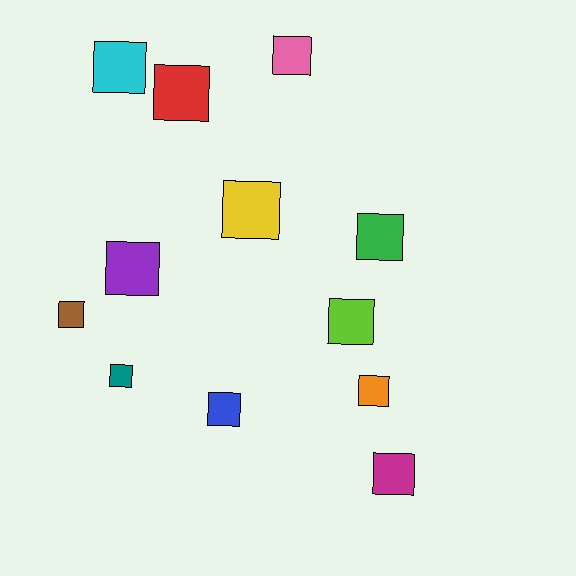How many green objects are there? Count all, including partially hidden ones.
There is 1 green object.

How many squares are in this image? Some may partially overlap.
There are 12 squares.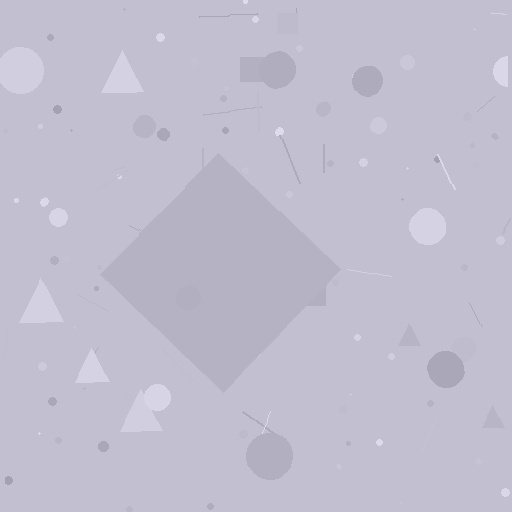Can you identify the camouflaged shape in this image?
The camouflaged shape is a diamond.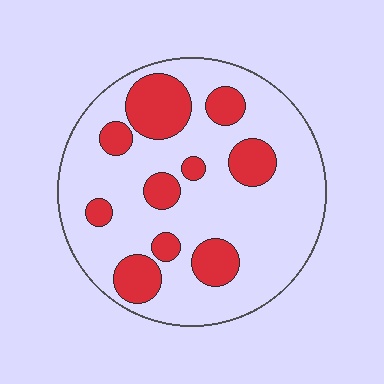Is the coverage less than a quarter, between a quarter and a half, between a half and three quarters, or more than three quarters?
Between a quarter and a half.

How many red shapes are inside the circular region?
10.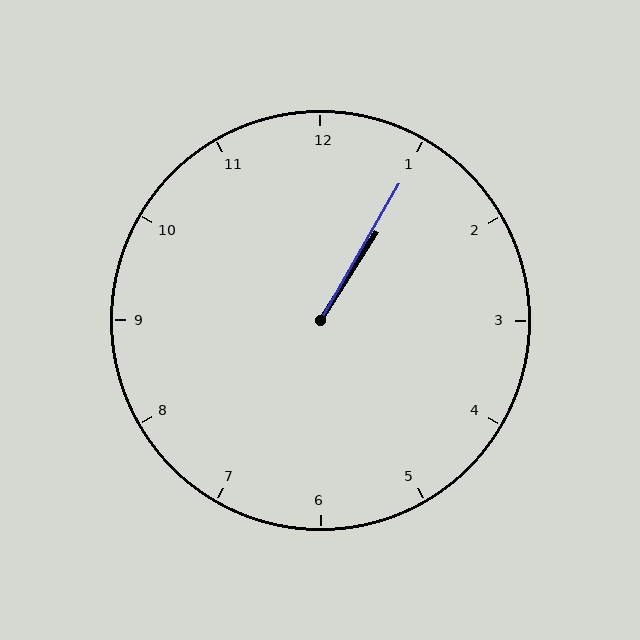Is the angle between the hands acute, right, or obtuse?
It is acute.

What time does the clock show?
1:05.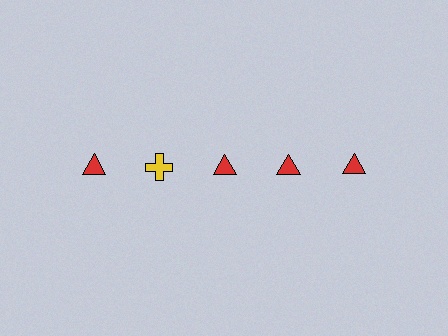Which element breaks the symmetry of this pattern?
The yellow cross in the top row, second from left column breaks the symmetry. All other shapes are red triangles.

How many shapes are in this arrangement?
There are 5 shapes arranged in a grid pattern.